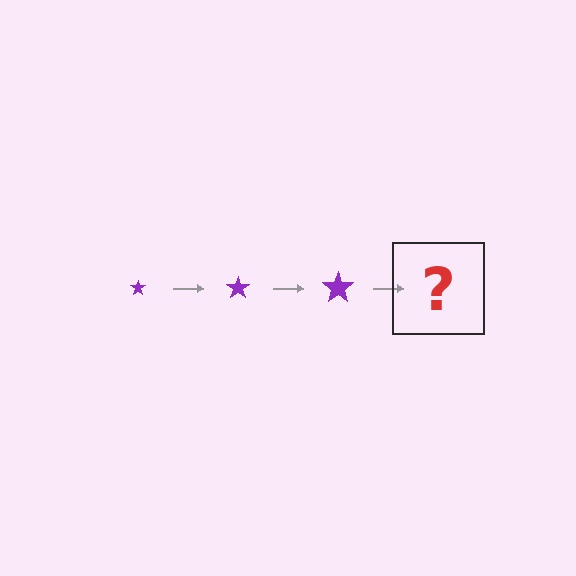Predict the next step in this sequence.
The next step is a purple star, larger than the previous one.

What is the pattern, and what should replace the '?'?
The pattern is that the star gets progressively larger each step. The '?' should be a purple star, larger than the previous one.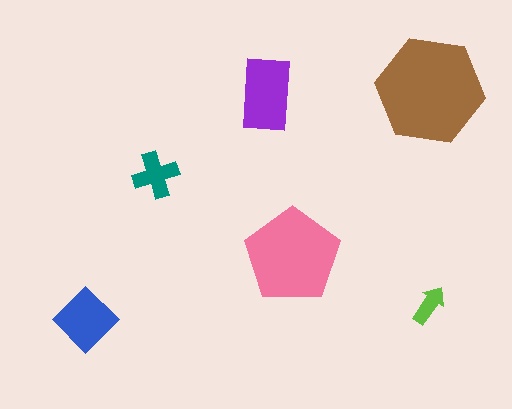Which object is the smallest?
The lime arrow.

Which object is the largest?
The brown hexagon.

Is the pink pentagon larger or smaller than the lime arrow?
Larger.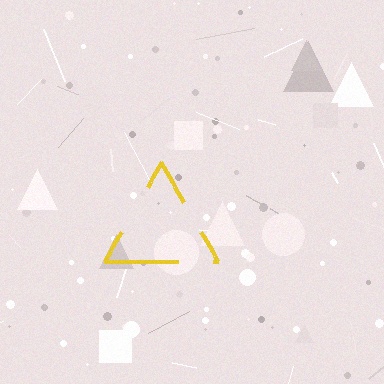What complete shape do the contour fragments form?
The contour fragments form a triangle.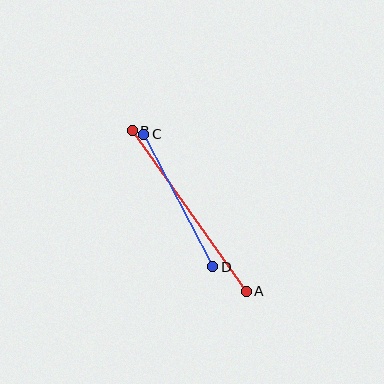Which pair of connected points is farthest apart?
Points A and B are farthest apart.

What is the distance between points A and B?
The distance is approximately 197 pixels.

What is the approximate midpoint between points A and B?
The midpoint is at approximately (189, 211) pixels.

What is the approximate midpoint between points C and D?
The midpoint is at approximately (178, 201) pixels.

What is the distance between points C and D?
The distance is approximately 149 pixels.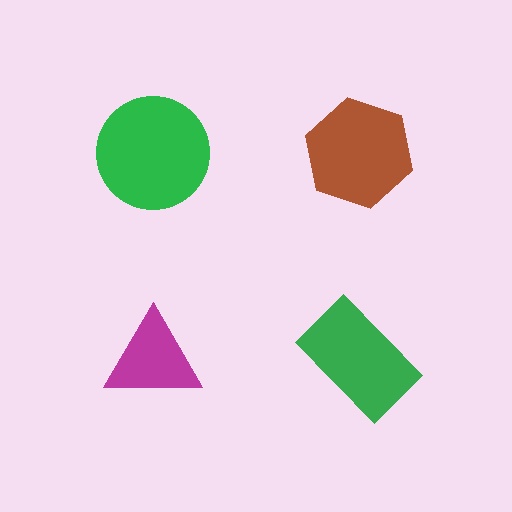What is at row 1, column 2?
A brown hexagon.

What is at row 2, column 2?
A green rectangle.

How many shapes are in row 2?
2 shapes.